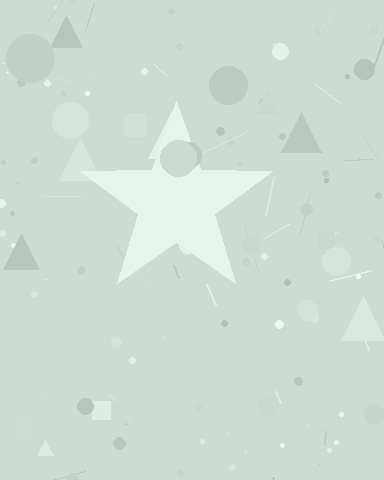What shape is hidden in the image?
A star is hidden in the image.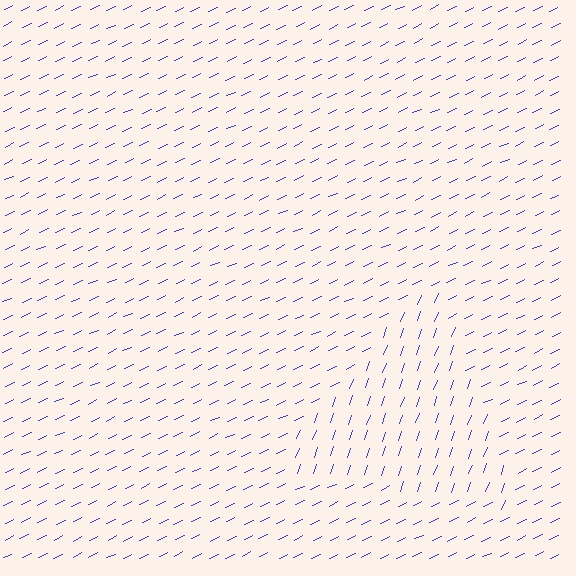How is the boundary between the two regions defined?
The boundary is defined purely by a change in line orientation (approximately 45 degrees difference). All lines are the same color and thickness.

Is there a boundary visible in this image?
Yes, there is a texture boundary formed by a change in line orientation.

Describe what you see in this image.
The image is filled with small blue line segments. A triangle region in the image has lines oriented differently from the surrounding lines, creating a visible texture boundary.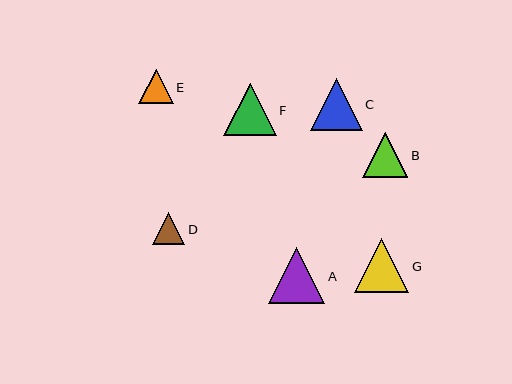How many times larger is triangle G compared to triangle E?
Triangle G is approximately 1.6 times the size of triangle E.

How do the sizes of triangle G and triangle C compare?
Triangle G and triangle C are approximately the same size.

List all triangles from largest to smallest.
From largest to smallest: A, G, F, C, B, E, D.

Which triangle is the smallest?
Triangle D is the smallest with a size of approximately 33 pixels.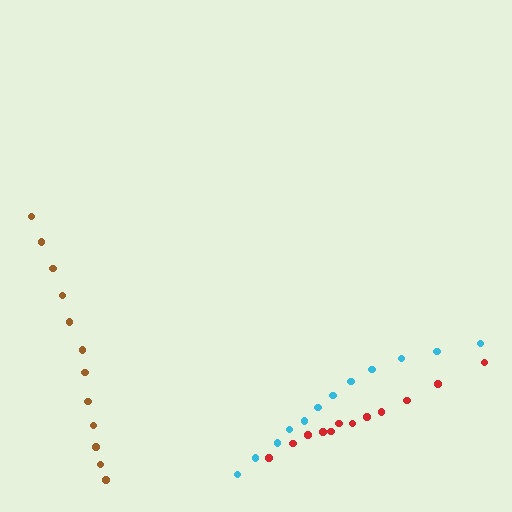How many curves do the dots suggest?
There are 3 distinct paths.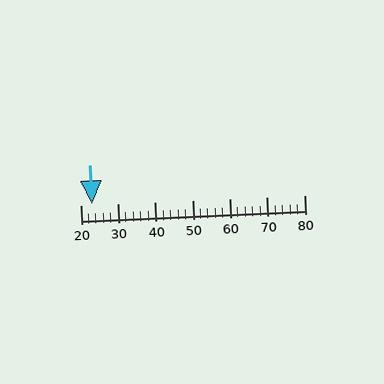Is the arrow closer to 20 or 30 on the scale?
The arrow is closer to 20.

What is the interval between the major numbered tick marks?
The major tick marks are spaced 10 units apart.